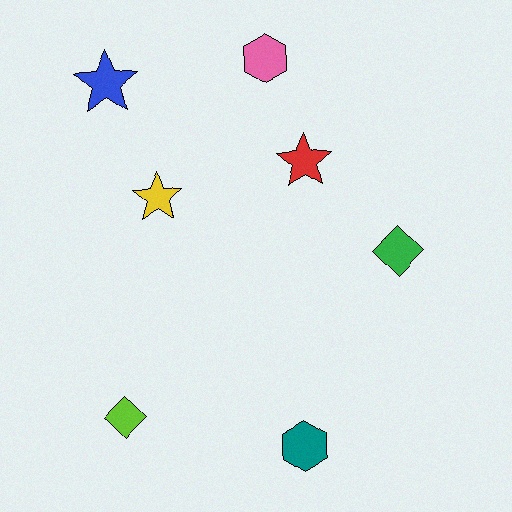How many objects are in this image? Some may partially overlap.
There are 7 objects.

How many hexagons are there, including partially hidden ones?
There are 2 hexagons.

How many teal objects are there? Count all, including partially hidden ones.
There is 1 teal object.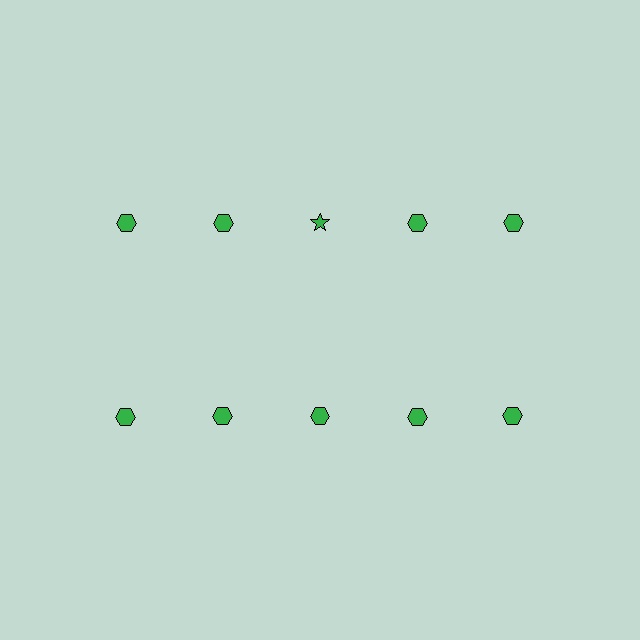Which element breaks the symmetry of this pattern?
The green star in the top row, center column breaks the symmetry. All other shapes are green hexagons.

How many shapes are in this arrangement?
There are 10 shapes arranged in a grid pattern.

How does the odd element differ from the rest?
It has a different shape: star instead of hexagon.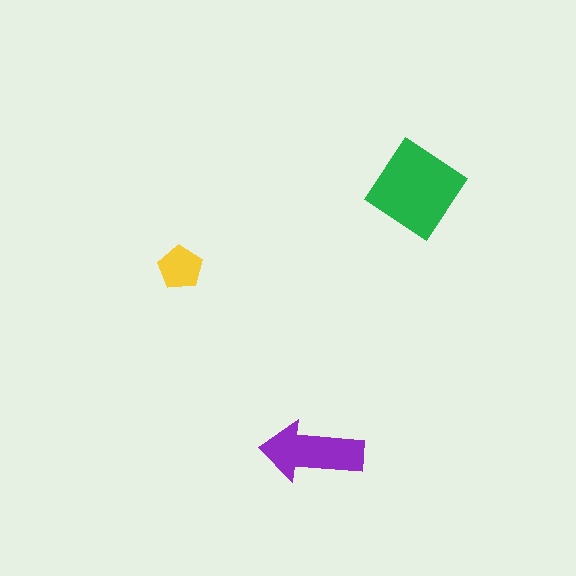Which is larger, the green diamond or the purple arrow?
The green diamond.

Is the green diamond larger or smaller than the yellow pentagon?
Larger.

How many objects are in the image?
There are 3 objects in the image.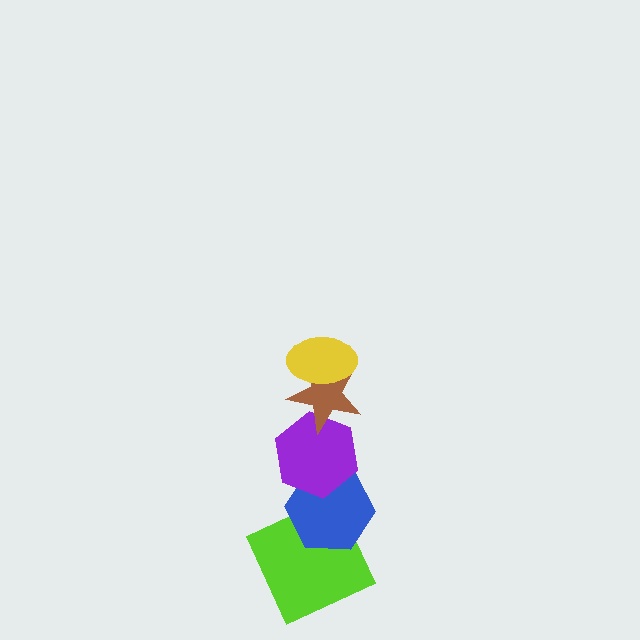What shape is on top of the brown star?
The yellow ellipse is on top of the brown star.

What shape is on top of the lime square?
The blue hexagon is on top of the lime square.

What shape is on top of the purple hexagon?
The brown star is on top of the purple hexagon.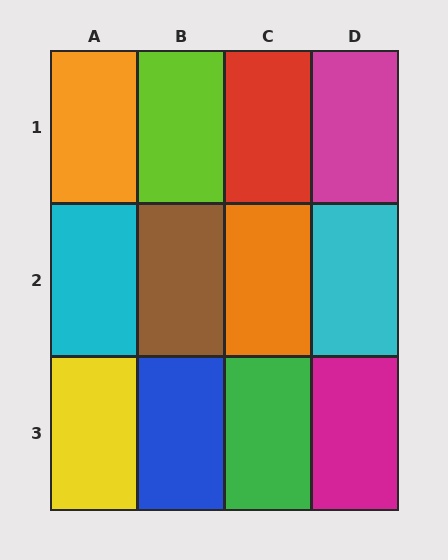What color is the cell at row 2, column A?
Cyan.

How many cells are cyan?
2 cells are cyan.